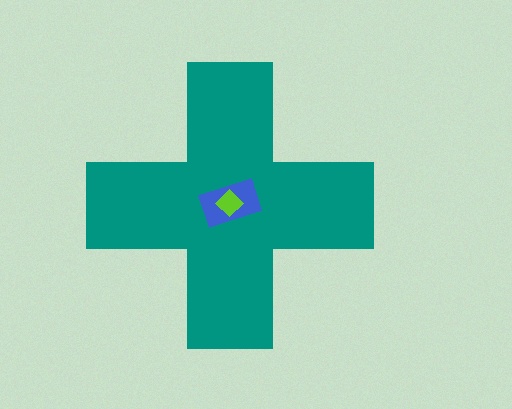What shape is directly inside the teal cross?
The blue rectangle.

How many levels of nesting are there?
3.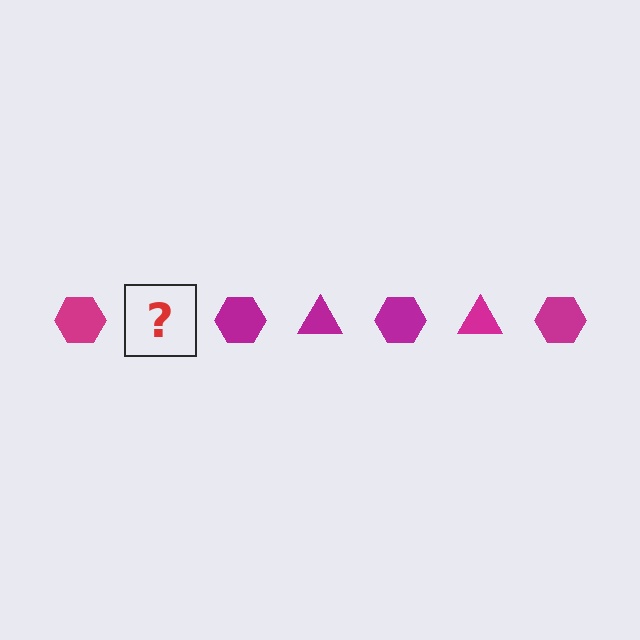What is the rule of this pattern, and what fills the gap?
The rule is that the pattern cycles through hexagon, triangle shapes in magenta. The gap should be filled with a magenta triangle.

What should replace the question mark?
The question mark should be replaced with a magenta triangle.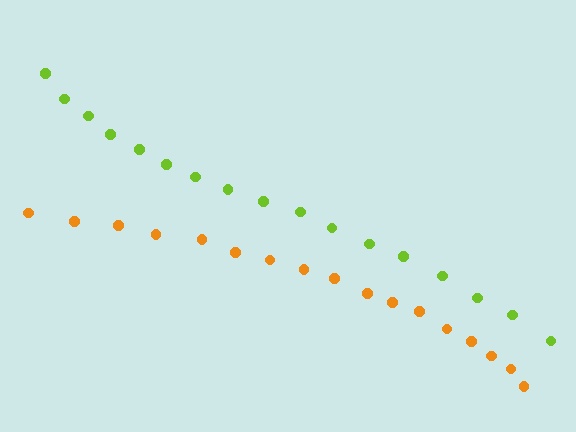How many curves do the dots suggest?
There are 2 distinct paths.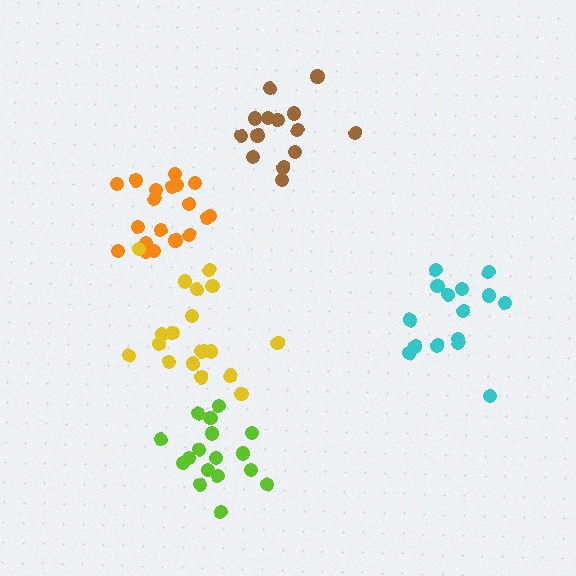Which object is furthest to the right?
The cyan cluster is rightmost.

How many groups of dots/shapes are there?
There are 5 groups.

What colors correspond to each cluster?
The clusters are colored: lime, cyan, orange, brown, yellow.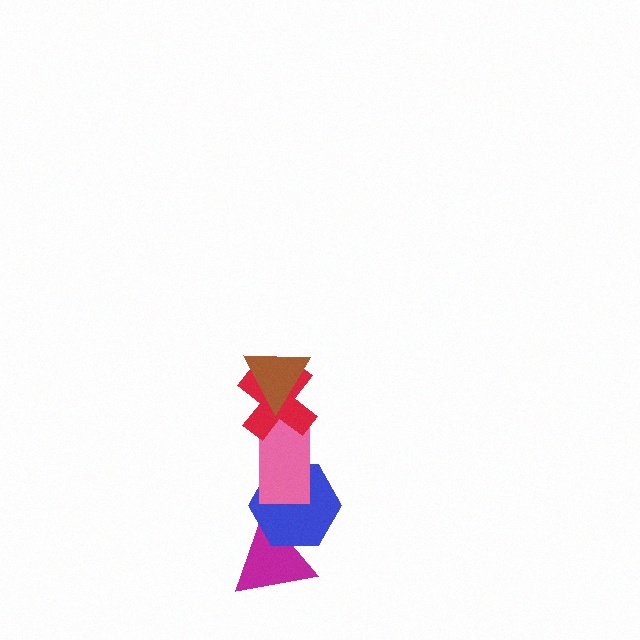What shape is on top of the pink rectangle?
The red cross is on top of the pink rectangle.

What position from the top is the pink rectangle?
The pink rectangle is 3rd from the top.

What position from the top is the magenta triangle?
The magenta triangle is 5th from the top.